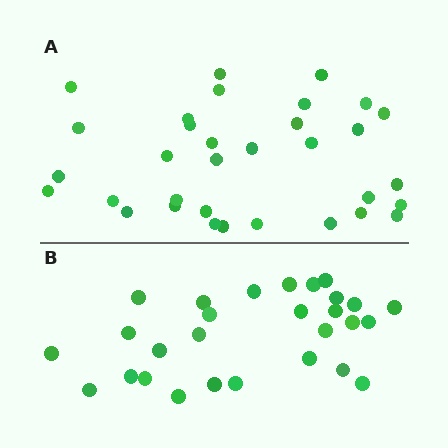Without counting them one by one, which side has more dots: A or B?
Region A (the top region) has more dots.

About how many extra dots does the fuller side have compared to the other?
Region A has about 5 more dots than region B.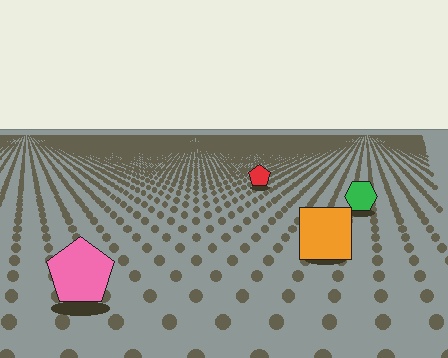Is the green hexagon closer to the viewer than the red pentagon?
Yes. The green hexagon is closer — you can tell from the texture gradient: the ground texture is coarser near it.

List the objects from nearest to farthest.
From nearest to farthest: the pink pentagon, the orange square, the green hexagon, the red pentagon.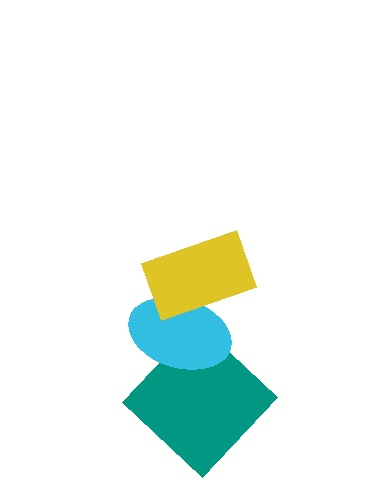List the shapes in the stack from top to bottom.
From top to bottom: the yellow rectangle, the cyan ellipse, the teal diamond.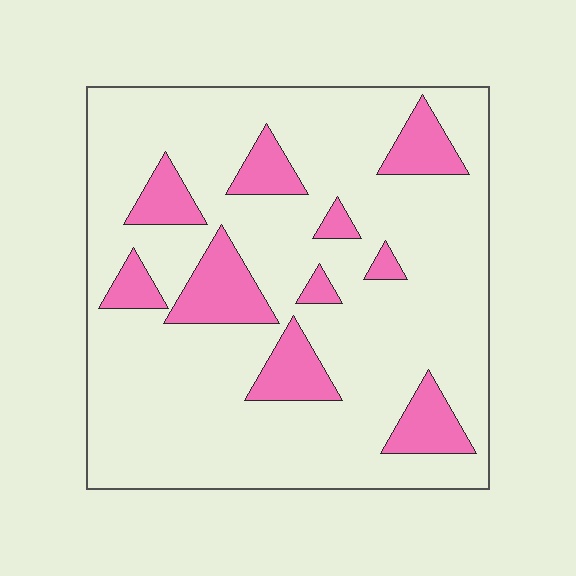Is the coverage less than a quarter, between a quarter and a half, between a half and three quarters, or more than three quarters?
Less than a quarter.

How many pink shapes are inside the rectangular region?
10.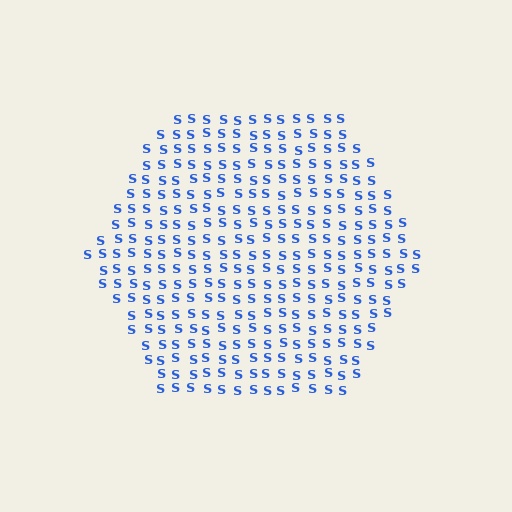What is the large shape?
The large shape is a hexagon.